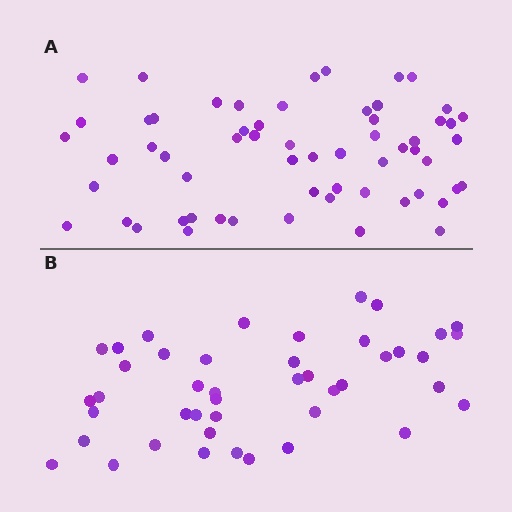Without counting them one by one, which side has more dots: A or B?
Region A (the top region) has more dots.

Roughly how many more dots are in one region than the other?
Region A has approximately 15 more dots than region B.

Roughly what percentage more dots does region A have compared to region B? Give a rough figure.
About 35% more.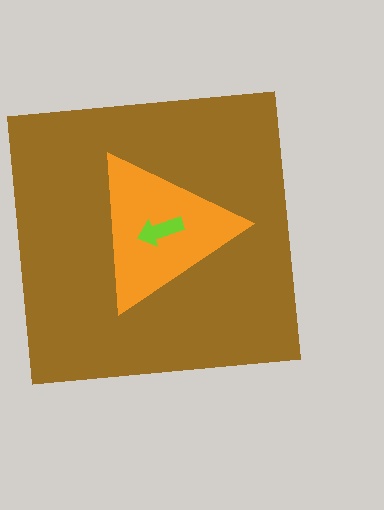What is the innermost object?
The lime arrow.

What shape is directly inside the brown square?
The orange triangle.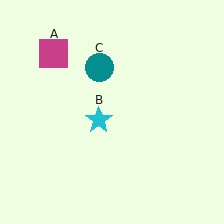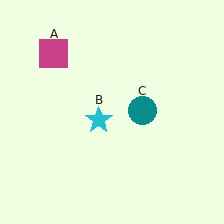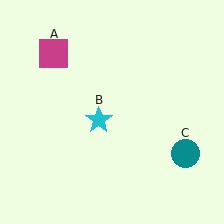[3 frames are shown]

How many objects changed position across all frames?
1 object changed position: teal circle (object C).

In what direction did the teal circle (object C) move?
The teal circle (object C) moved down and to the right.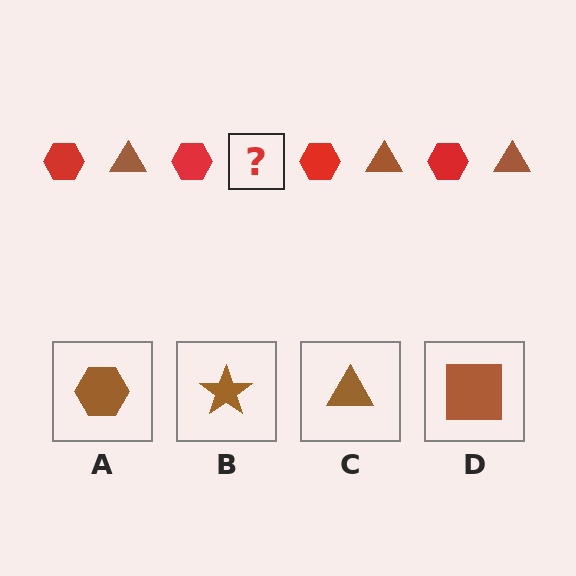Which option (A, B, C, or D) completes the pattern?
C.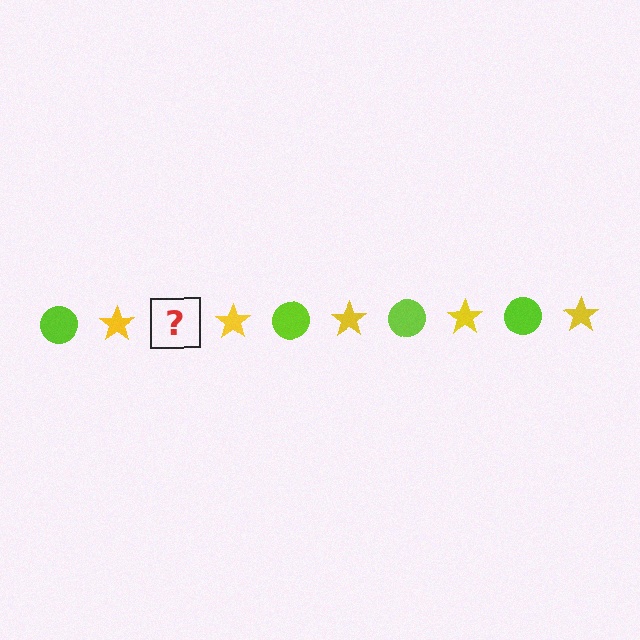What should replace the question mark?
The question mark should be replaced with a lime circle.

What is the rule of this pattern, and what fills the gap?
The rule is that the pattern alternates between lime circle and yellow star. The gap should be filled with a lime circle.